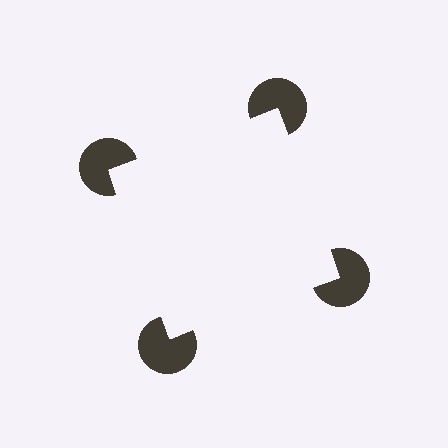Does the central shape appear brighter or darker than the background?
It typically appears slightly brighter than the background, even though no actual brightness change is drawn.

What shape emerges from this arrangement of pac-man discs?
An illusory square — its edges are inferred from the aligned wedge cuts in the pac-man discs, not physically drawn.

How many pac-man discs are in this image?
There are 4 — one at each vertex of the illusory square.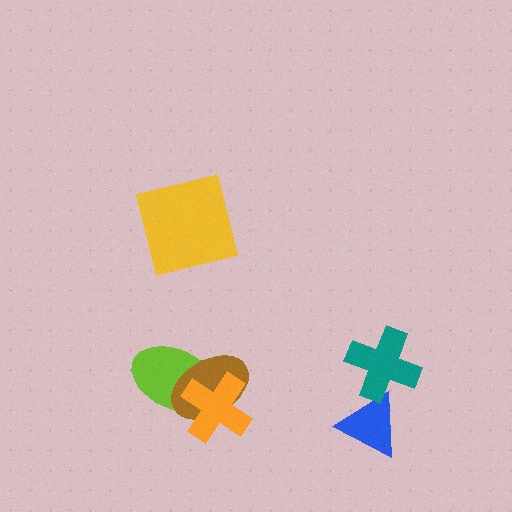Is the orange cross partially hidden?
No, no other shape covers it.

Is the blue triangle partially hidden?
Yes, it is partially covered by another shape.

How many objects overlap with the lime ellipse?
2 objects overlap with the lime ellipse.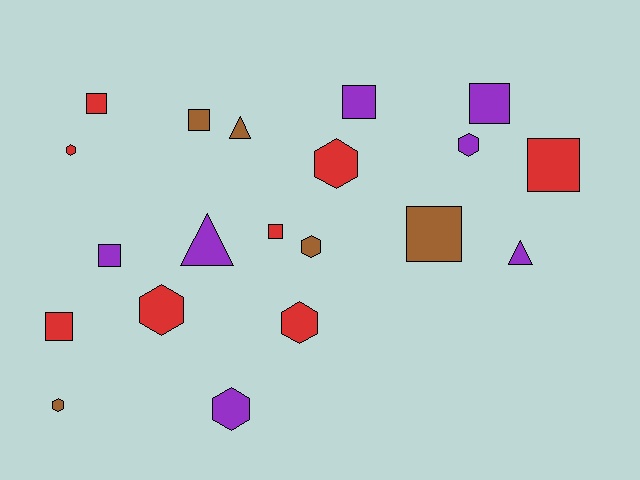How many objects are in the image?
There are 20 objects.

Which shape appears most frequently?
Square, with 9 objects.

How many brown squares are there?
There are 2 brown squares.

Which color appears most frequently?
Red, with 8 objects.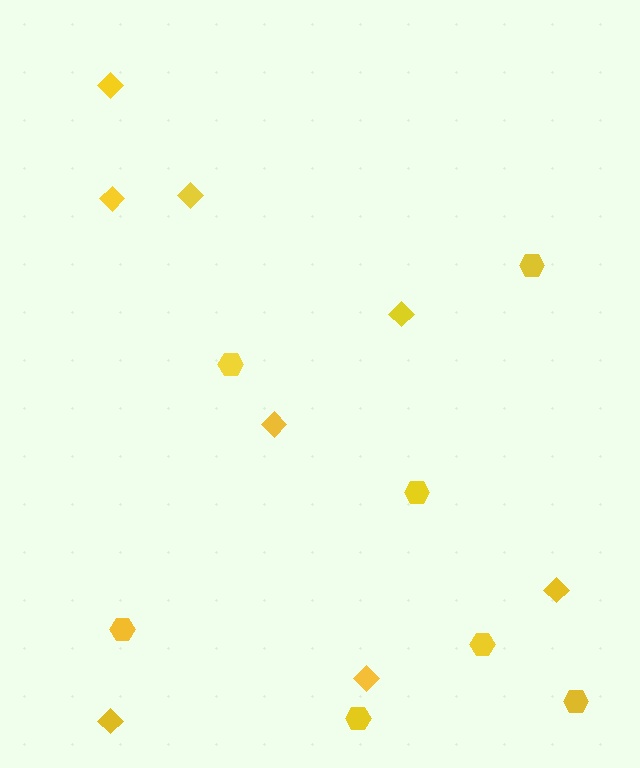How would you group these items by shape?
There are 2 groups: one group of diamonds (8) and one group of hexagons (7).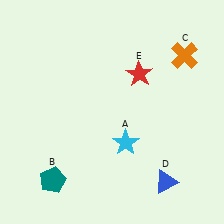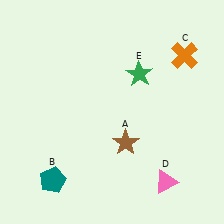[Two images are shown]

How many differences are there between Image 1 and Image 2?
There are 3 differences between the two images.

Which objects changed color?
A changed from cyan to brown. D changed from blue to pink. E changed from red to green.